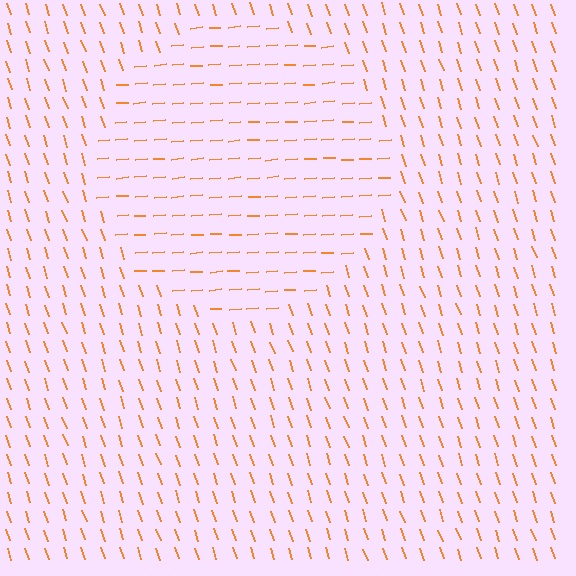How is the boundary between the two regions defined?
The boundary is defined purely by a change in line orientation (approximately 76 degrees difference). All lines are the same color and thickness.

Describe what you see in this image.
The image is filled with small orange line segments. A circle region in the image has lines oriented differently from the surrounding lines, creating a visible texture boundary.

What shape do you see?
I see a circle.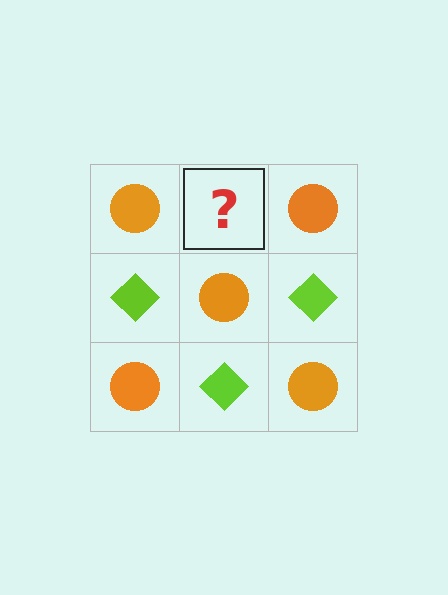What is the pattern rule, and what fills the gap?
The rule is that it alternates orange circle and lime diamond in a checkerboard pattern. The gap should be filled with a lime diamond.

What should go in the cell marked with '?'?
The missing cell should contain a lime diamond.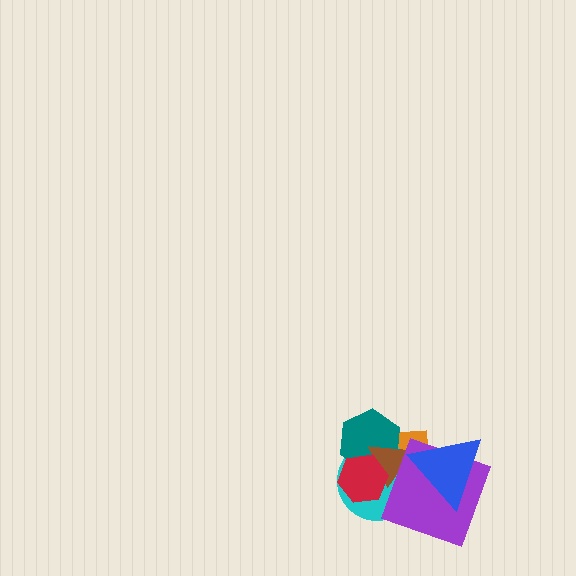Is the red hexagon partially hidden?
No, no other shape covers it.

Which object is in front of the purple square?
The blue triangle is in front of the purple square.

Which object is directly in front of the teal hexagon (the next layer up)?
The brown triangle is directly in front of the teal hexagon.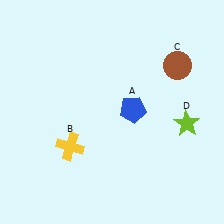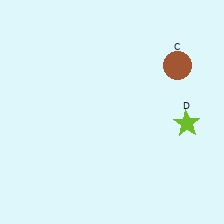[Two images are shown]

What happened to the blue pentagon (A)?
The blue pentagon (A) was removed in Image 2. It was in the top-right area of Image 1.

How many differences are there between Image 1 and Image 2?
There are 2 differences between the two images.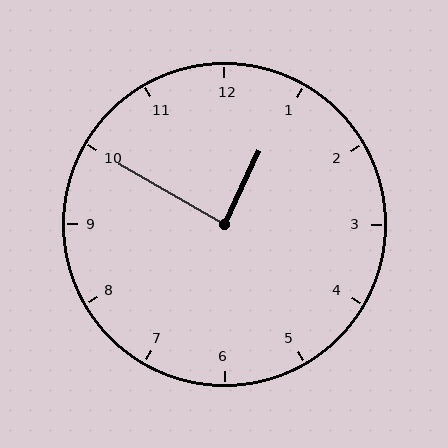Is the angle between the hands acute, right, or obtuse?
It is right.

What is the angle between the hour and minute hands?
Approximately 85 degrees.